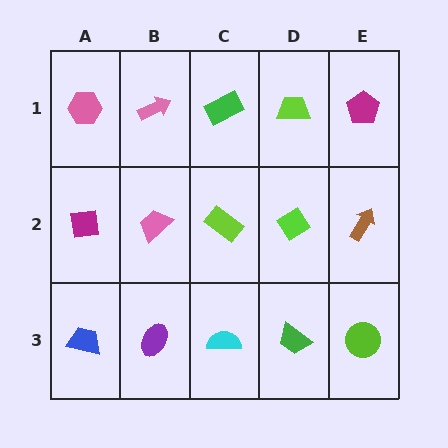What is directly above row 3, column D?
A lime diamond.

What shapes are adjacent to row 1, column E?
A brown arrow (row 2, column E), a lime trapezoid (row 1, column D).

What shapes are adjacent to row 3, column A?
A magenta square (row 2, column A), a purple ellipse (row 3, column B).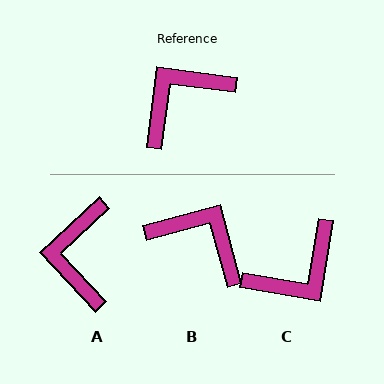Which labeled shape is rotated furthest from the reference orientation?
C, about 178 degrees away.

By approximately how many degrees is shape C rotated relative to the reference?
Approximately 178 degrees counter-clockwise.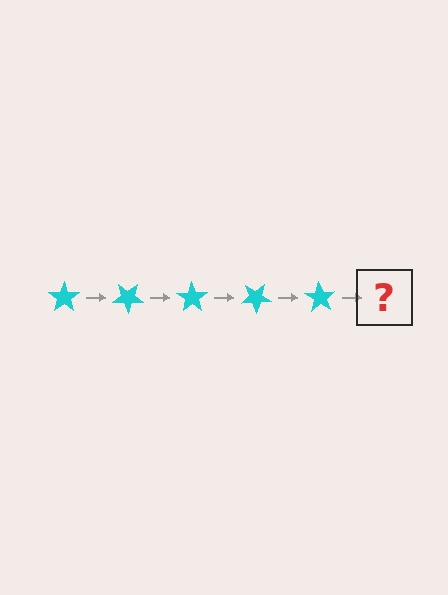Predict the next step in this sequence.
The next step is a cyan star rotated 175 degrees.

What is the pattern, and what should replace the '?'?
The pattern is that the star rotates 35 degrees each step. The '?' should be a cyan star rotated 175 degrees.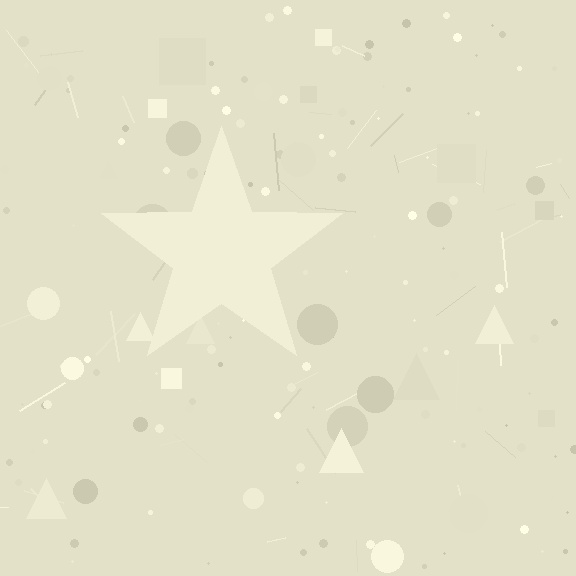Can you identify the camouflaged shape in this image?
The camouflaged shape is a star.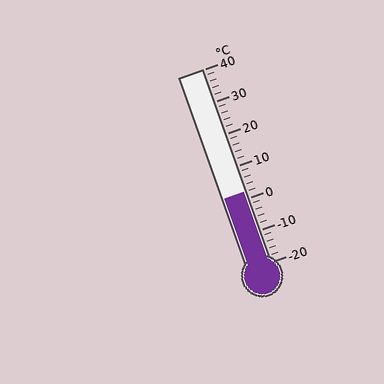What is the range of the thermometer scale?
The thermometer scale ranges from -20°C to 40°C.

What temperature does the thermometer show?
The thermometer shows approximately 2°C.